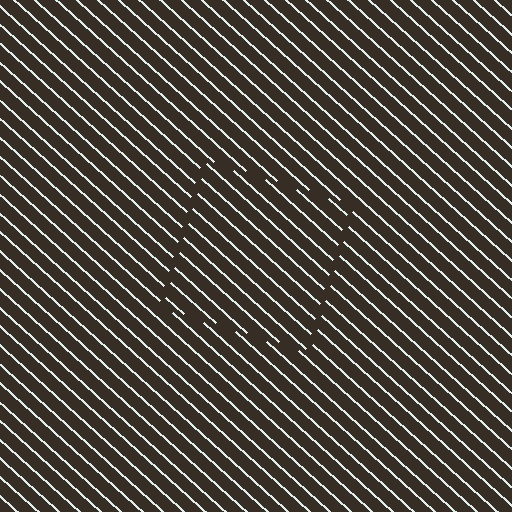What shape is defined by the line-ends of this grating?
An illusory square. The interior of the shape contains the same grating, shifted by half a period — the contour is defined by the phase discontinuity where line-ends from the inner and outer gratings abut.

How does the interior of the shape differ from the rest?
The interior of the shape contains the same grating, shifted by half a period — the contour is defined by the phase discontinuity where line-ends from the inner and outer gratings abut.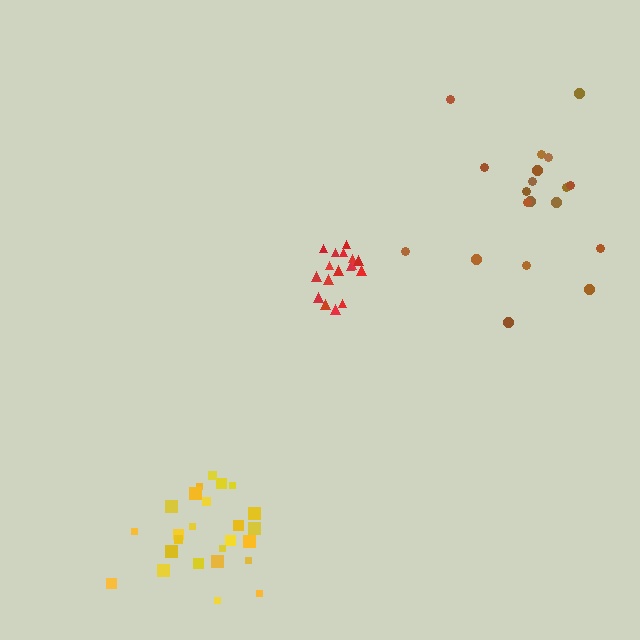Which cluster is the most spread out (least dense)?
Brown.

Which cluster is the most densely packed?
Red.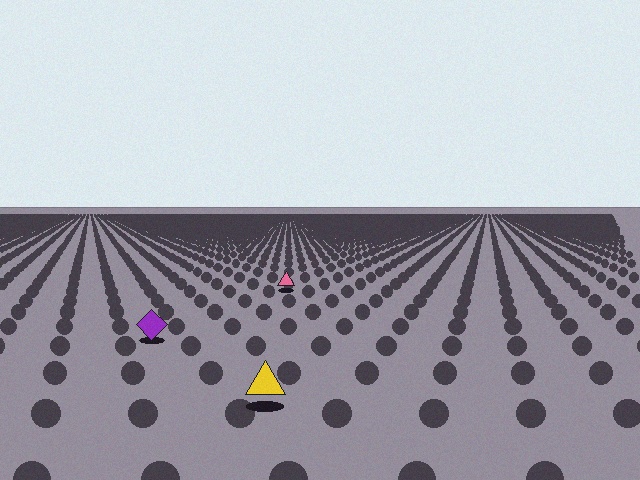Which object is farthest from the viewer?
The pink triangle is farthest from the viewer. It appears smaller and the ground texture around it is denser.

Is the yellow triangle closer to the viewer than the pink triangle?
Yes. The yellow triangle is closer — you can tell from the texture gradient: the ground texture is coarser near it.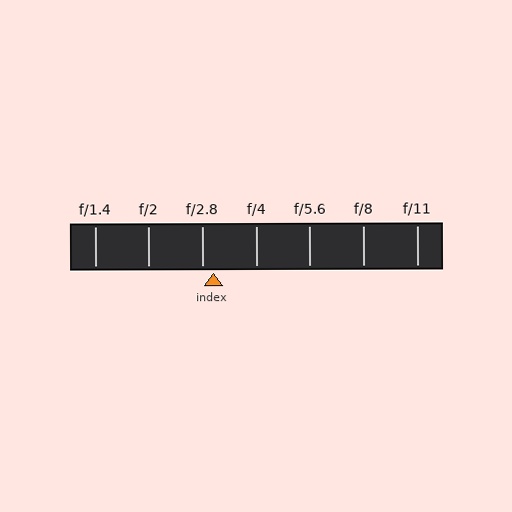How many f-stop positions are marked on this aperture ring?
There are 7 f-stop positions marked.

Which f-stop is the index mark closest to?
The index mark is closest to f/2.8.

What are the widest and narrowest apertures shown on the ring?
The widest aperture shown is f/1.4 and the narrowest is f/11.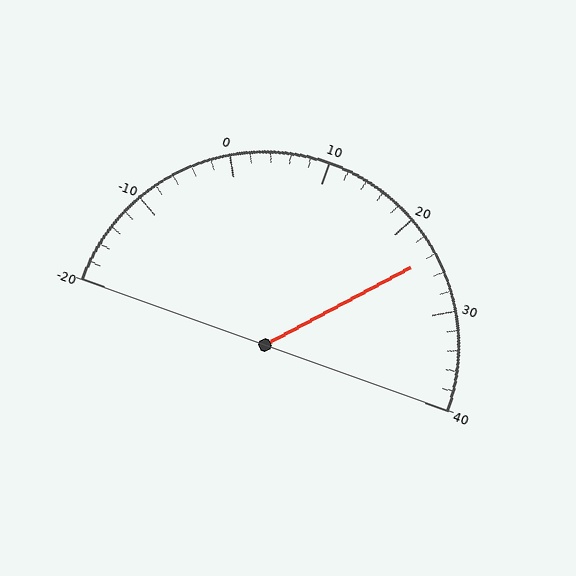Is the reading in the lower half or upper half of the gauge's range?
The reading is in the upper half of the range (-20 to 40).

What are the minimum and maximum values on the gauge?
The gauge ranges from -20 to 40.